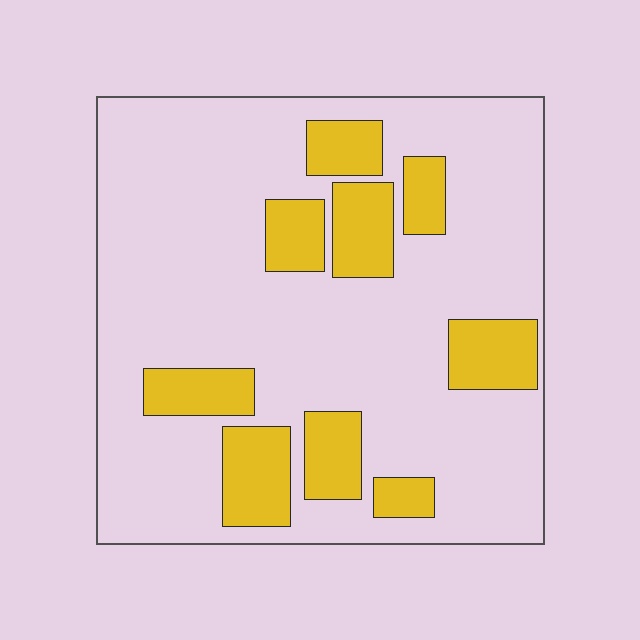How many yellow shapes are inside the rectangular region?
9.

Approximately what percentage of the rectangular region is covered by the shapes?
Approximately 20%.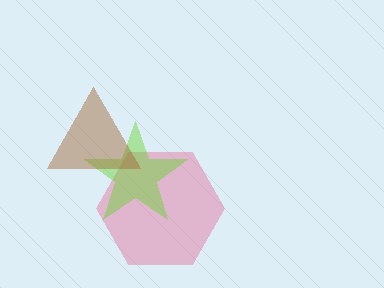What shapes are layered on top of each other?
The layered shapes are: a pink hexagon, a lime star, a brown triangle.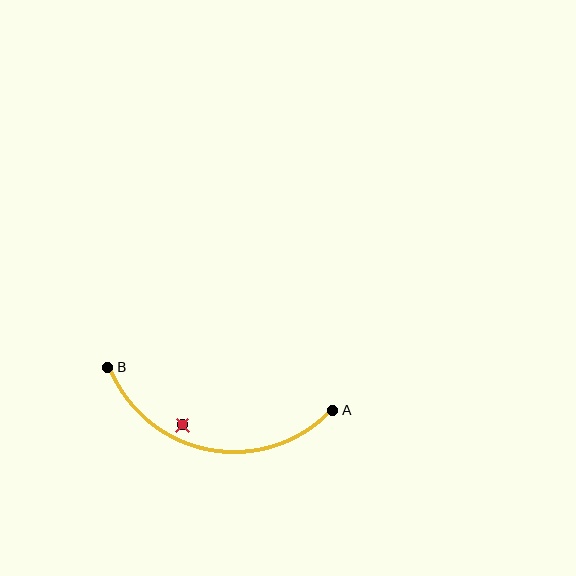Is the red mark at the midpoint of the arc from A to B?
No — the red mark does not lie on the arc at all. It sits slightly inside the curve.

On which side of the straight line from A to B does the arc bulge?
The arc bulges below the straight line connecting A and B.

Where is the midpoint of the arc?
The arc midpoint is the point on the curve farthest from the straight line joining A and B. It sits below that line.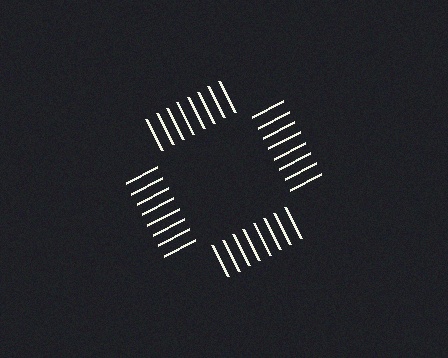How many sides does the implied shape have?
4 sides — the line-ends trace a square.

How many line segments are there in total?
32 — 8 along each of the 4 edges.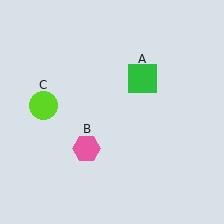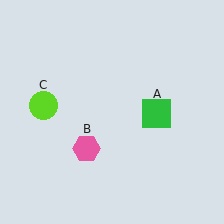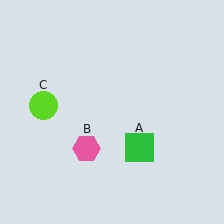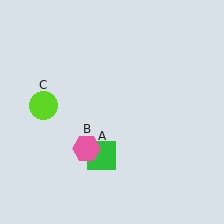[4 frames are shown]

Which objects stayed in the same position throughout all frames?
Pink hexagon (object B) and lime circle (object C) remained stationary.